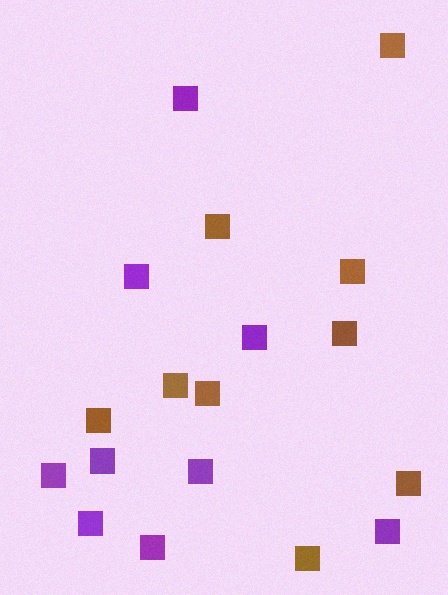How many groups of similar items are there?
There are 2 groups: one group of purple squares (9) and one group of brown squares (9).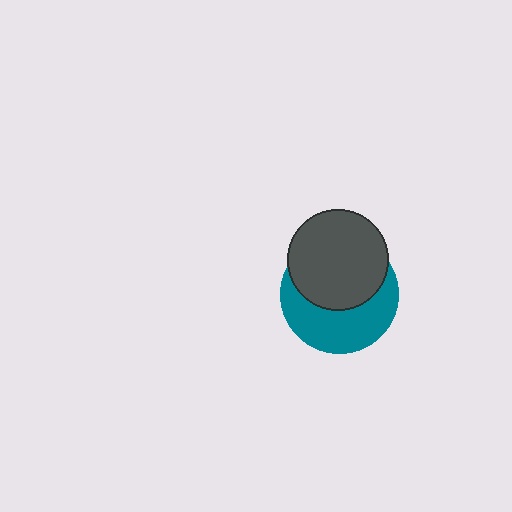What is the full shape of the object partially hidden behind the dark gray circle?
The partially hidden object is a teal circle.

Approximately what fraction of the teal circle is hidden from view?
Roughly 52% of the teal circle is hidden behind the dark gray circle.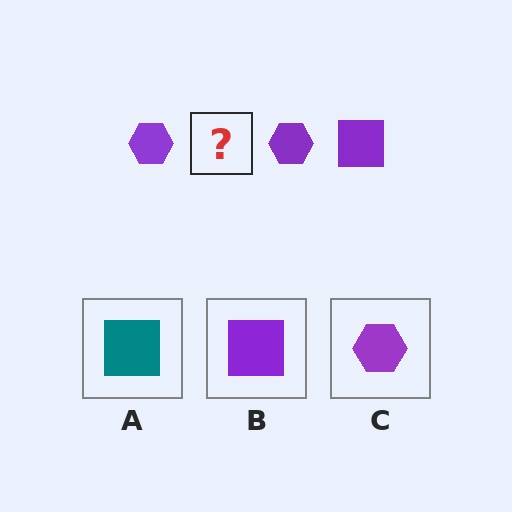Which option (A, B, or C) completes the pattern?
B.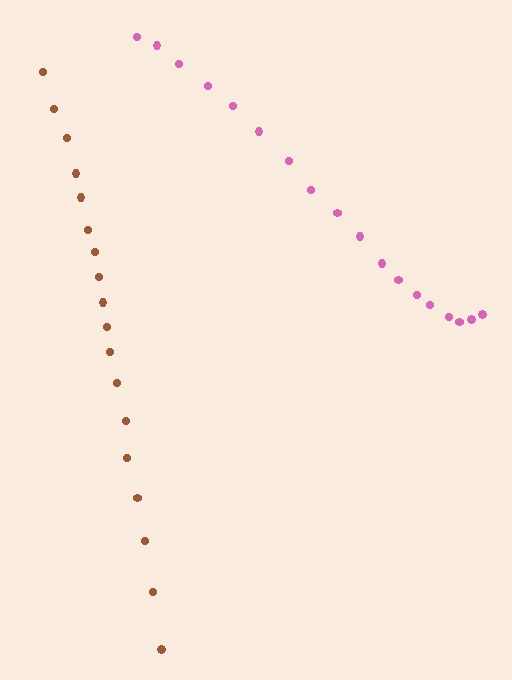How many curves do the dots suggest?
There are 2 distinct paths.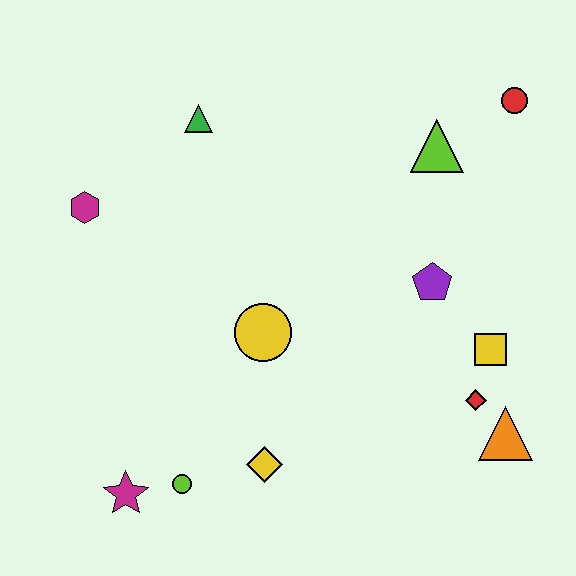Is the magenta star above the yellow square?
No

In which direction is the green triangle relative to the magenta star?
The green triangle is above the magenta star.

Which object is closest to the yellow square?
The red diamond is closest to the yellow square.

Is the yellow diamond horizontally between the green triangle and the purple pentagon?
Yes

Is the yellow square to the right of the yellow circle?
Yes